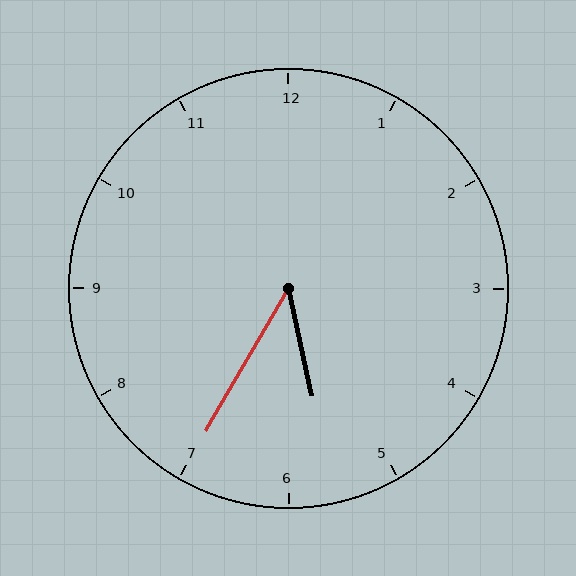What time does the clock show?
5:35.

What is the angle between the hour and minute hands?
Approximately 42 degrees.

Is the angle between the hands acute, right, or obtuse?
It is acute.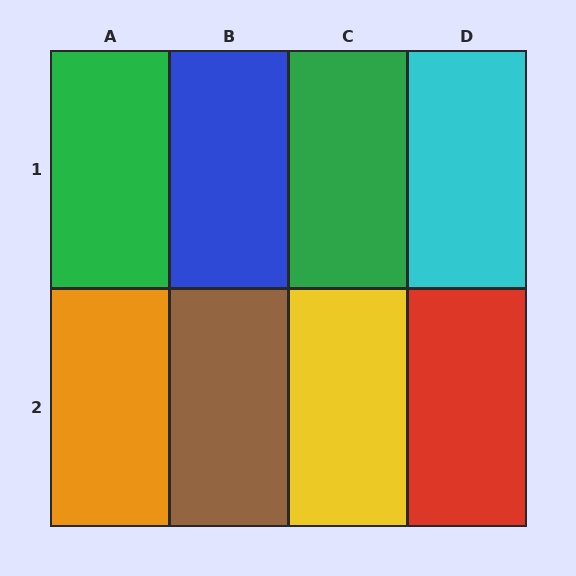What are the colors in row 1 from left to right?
Green, blue, green, cyan.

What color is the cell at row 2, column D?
Red.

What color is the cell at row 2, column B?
Brown.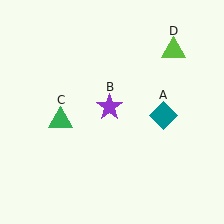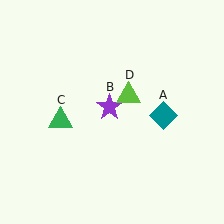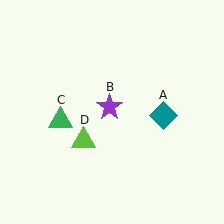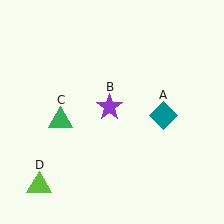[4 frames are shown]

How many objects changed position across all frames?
1 object changed position: lime triangle (object D).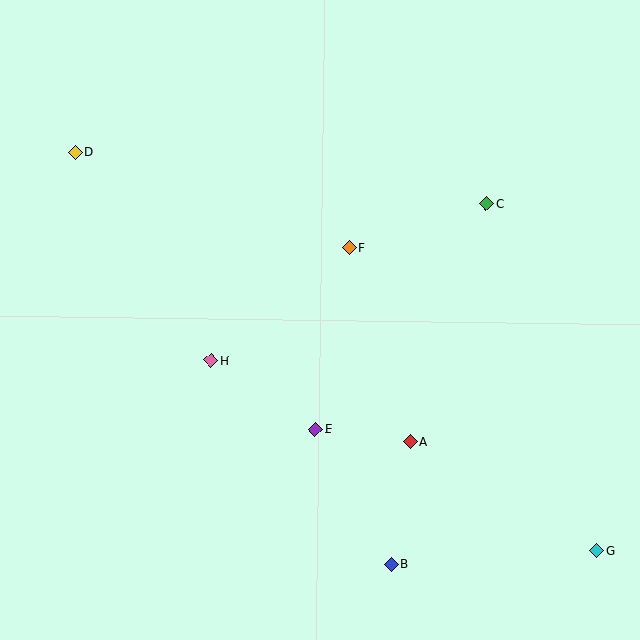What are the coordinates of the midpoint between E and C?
The midpoint between E and C is at (401, 317).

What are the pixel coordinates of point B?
Point B is at (391, 564).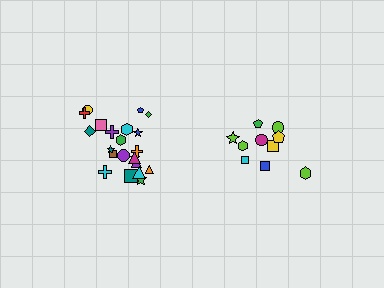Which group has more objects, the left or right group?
The left group.